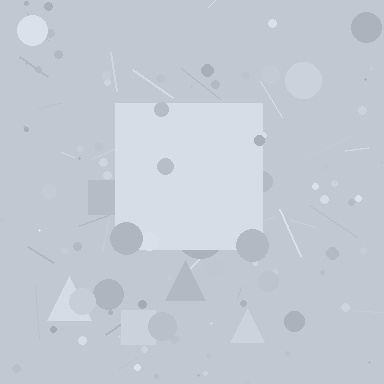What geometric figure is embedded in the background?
A square is embedded in the background.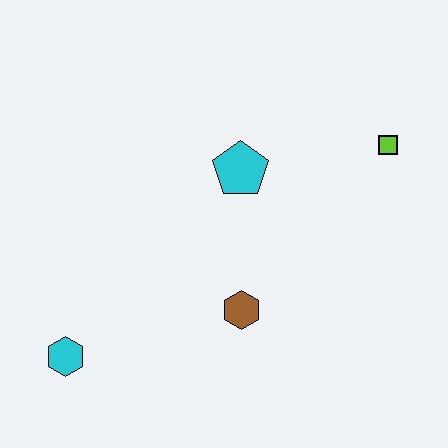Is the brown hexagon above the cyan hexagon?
Yes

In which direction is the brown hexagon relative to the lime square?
The brown hexagon is below the lime square.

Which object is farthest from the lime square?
The cyan hexagon is farthest from the lime square.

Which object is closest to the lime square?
The cyan pentagon is closest to the lime square.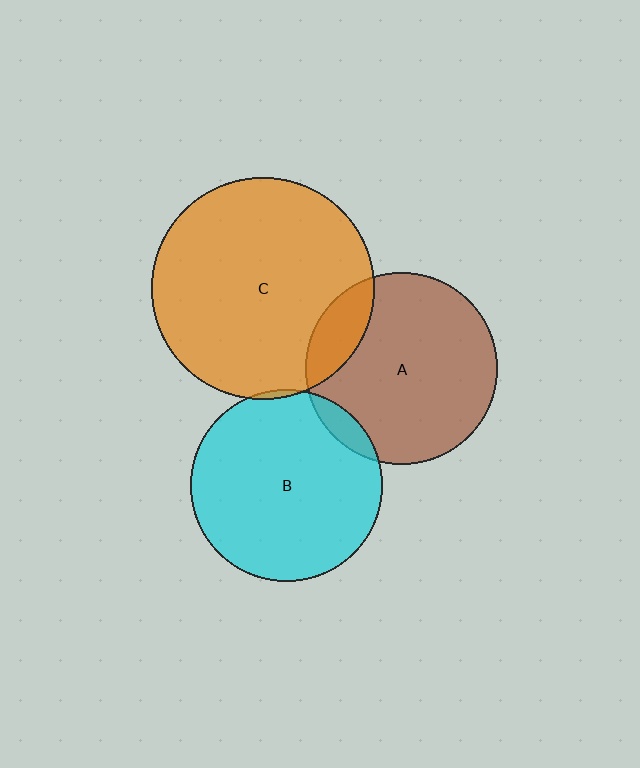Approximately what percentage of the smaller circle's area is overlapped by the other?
Approximately 15%.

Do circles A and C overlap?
Yes.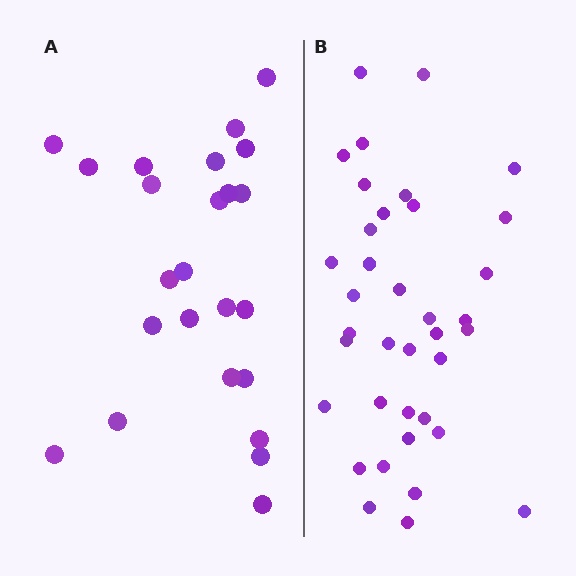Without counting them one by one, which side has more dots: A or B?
Region B (the right region) has more dots.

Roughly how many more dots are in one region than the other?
Region B has approximately 15 more dots than region A.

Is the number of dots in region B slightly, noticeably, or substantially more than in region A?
Region B has substantially more. The ratio is roughly 1.5 to 1.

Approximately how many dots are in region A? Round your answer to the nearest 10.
About 20 dots. (The exact count is 24, which rounds to 20.)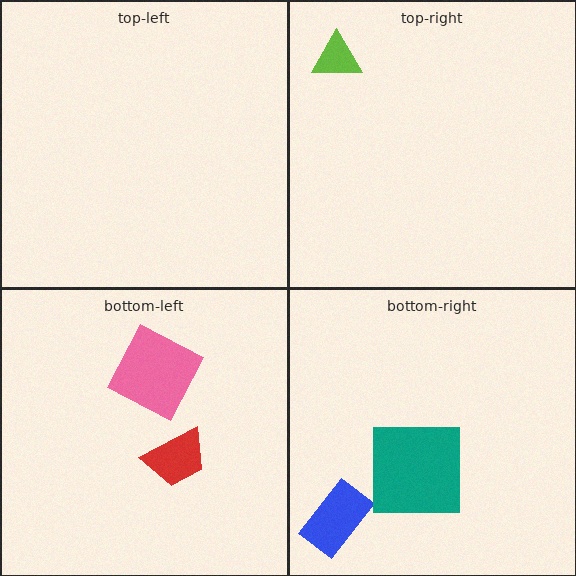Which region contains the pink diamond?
The bottom-left region.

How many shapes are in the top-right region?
1.